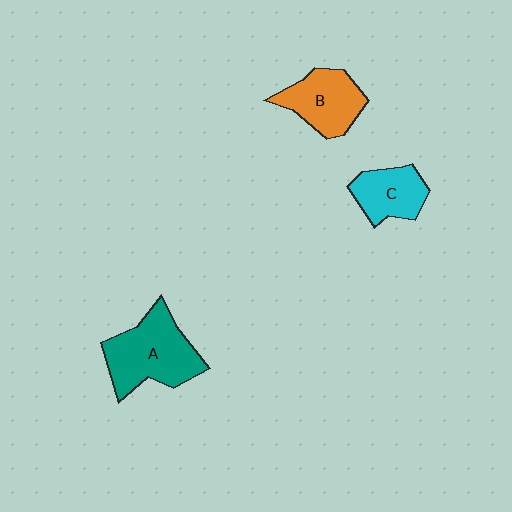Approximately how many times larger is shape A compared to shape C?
Approximately 1.7 times.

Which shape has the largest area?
Shape A (teal).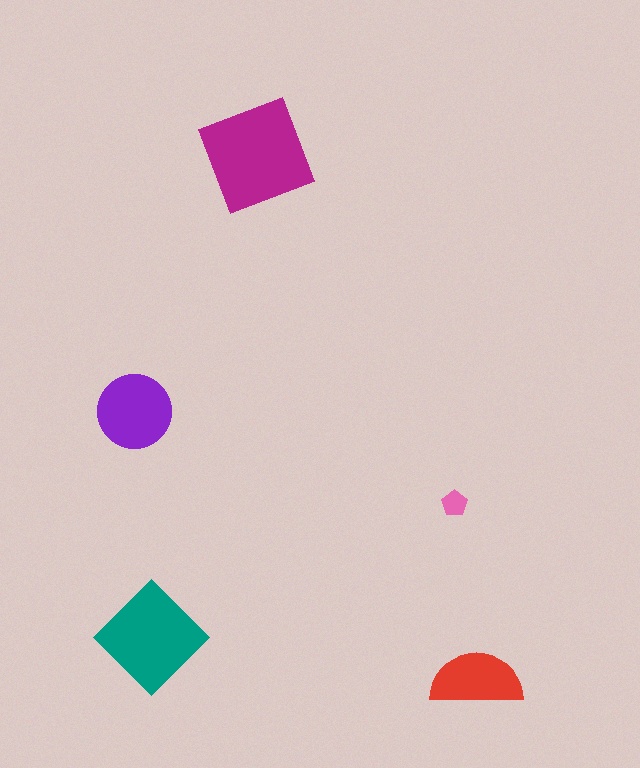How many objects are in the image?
There are 5 objects in the image.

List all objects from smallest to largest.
The pink pentagon, the red semicircle, the purple circle, the teal diamond, the magenta square.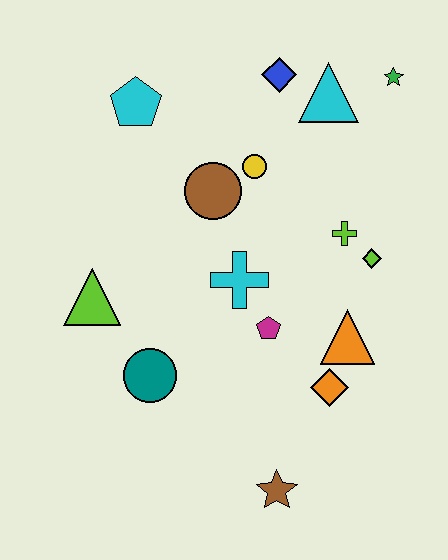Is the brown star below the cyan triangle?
Yes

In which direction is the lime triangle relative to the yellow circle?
The lime triangle is to the left of the yellow circle.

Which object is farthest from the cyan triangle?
The brown star is farthest from the cyan triangle.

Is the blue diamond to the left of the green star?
Yes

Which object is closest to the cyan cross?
The magenta pentagon is closest to the cyan cross.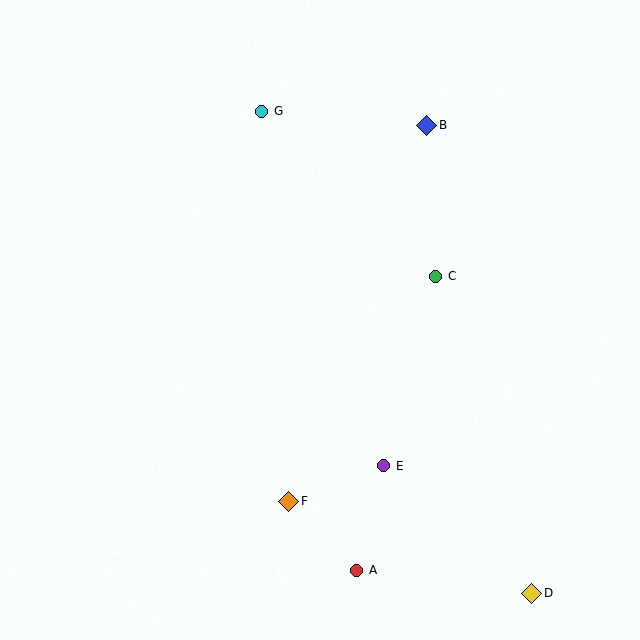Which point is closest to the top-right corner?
Point B is closest to the top-right corner.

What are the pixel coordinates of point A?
Point A is at (357, 570).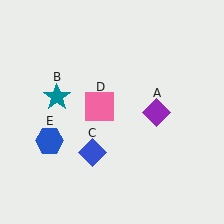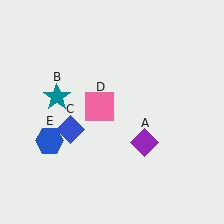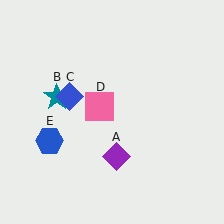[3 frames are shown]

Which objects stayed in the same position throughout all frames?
Teal star (object B) and pink square (object D) and blue hexagon (object E) remained stationary.